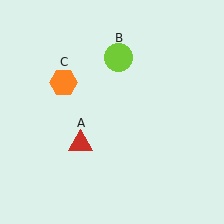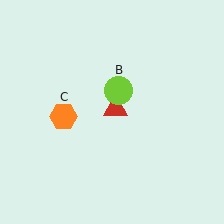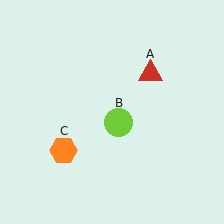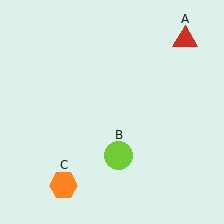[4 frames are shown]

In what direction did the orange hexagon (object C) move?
The orange hexagon (object C) moved down.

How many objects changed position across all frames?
3 objects changed position: red triangle (object A), lime circle (object B), orange hexagon (object C).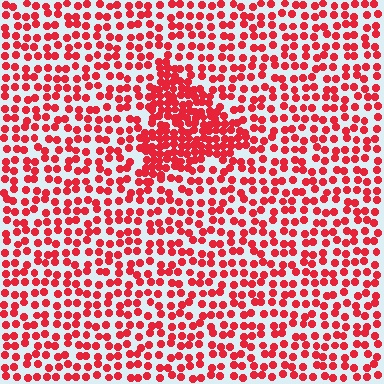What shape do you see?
I see a triangle.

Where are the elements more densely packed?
The elements are more densely packed inside the triangle boundary.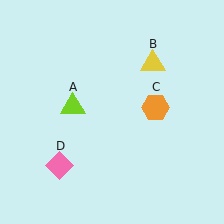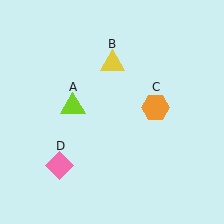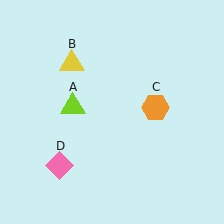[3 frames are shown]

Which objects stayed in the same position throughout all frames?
Lime triangle (object A) and orange hexagon (object C) and pink diamond (object D) remained stationary.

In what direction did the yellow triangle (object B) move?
The yellow triangle (object B) moved left.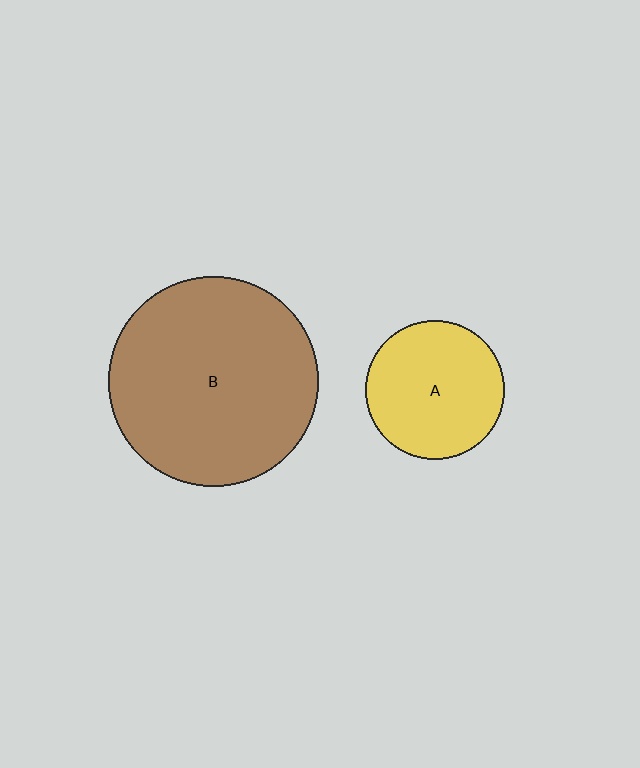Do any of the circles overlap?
No, none of the circles overlap.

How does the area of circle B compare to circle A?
Approximately 2.3 times.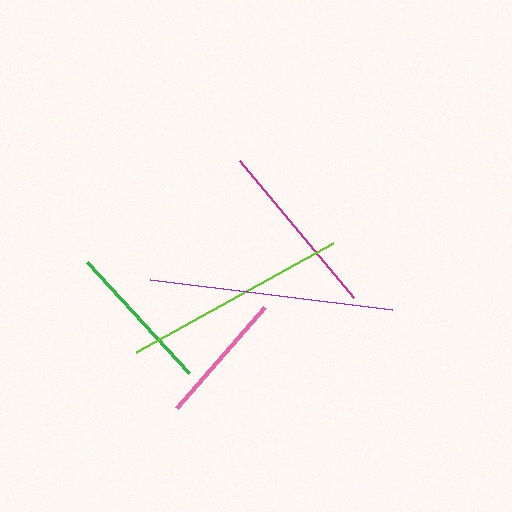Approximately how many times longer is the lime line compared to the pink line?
The lime line is approximately 1.7 times the length of the pink line.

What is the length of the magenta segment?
The magenta segment is approximately 178 pixels long.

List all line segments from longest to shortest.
From longest to shortest: purple, lime, magenta, green, pink.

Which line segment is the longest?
The purple line is the longest at approximately 244 pixels.